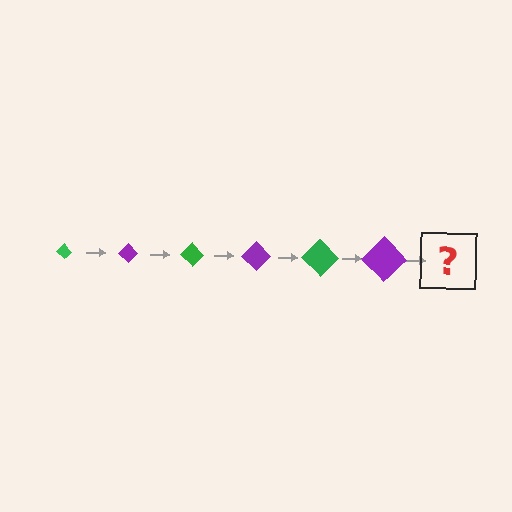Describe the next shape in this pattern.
It should be a green diamond, larger than the previous one.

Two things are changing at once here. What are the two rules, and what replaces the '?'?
The two rules are that the diamond grows larger each step and the color cycles through green and purple. The '?' should be a green diamond, larger than the previous one.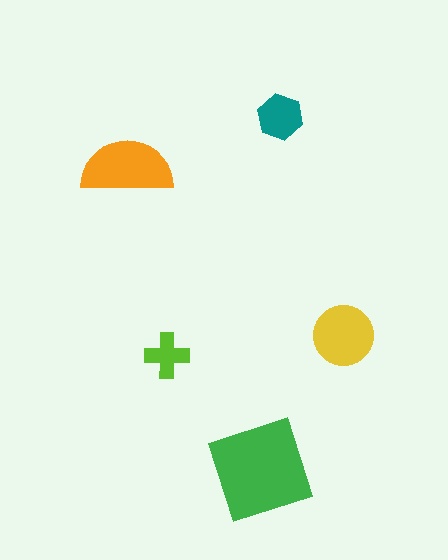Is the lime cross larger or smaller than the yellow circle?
Smaller.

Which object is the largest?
The green square.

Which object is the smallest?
The lime cross.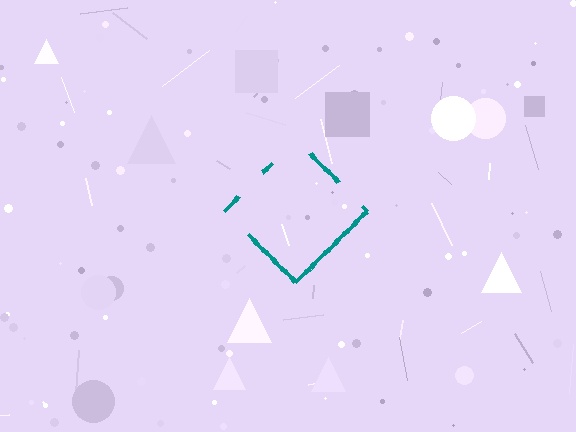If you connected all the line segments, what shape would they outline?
They would outline a diamond.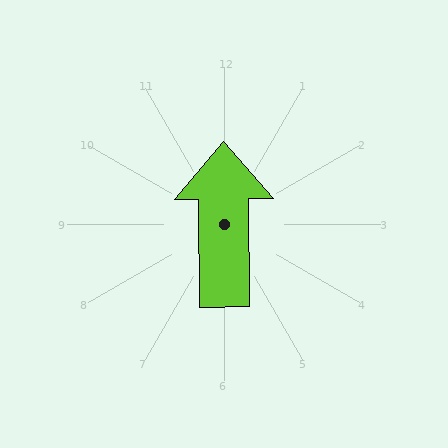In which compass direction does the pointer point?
North.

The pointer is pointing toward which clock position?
Roughly 12 o'clock.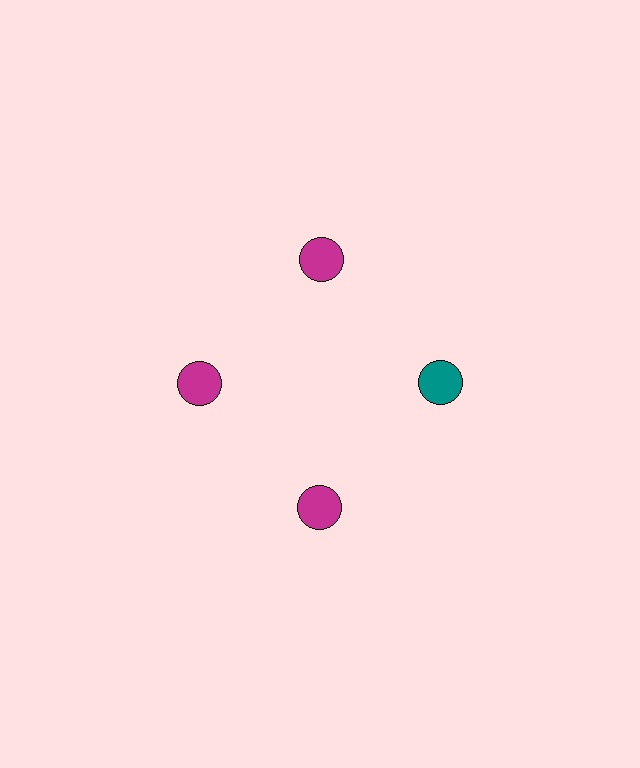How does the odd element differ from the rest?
It has a different color: teal instead of magenta.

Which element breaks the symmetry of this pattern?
The teal circle at roughly the 3 o'clock position breaks the symmetry. All other shapes are magenta circles.